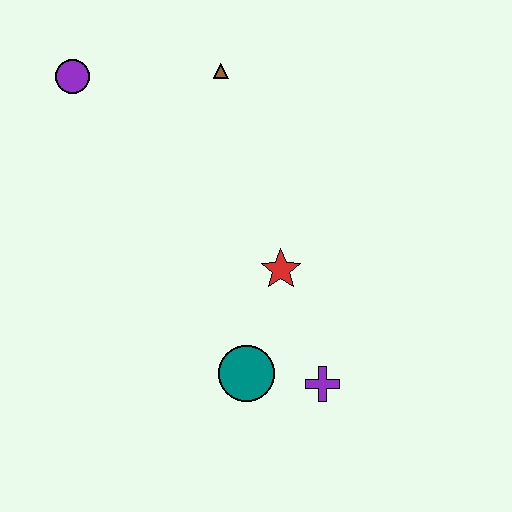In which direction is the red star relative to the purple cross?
The red star is above the purple cross.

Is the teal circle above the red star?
No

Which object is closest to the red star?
The teal circle is closest to the red star.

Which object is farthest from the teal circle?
The purple circle is farthest from the teal circle.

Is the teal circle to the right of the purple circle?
Yes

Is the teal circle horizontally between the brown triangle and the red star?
Yes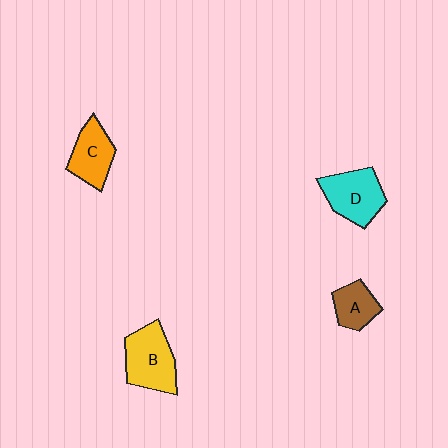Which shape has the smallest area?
Shape A (brown).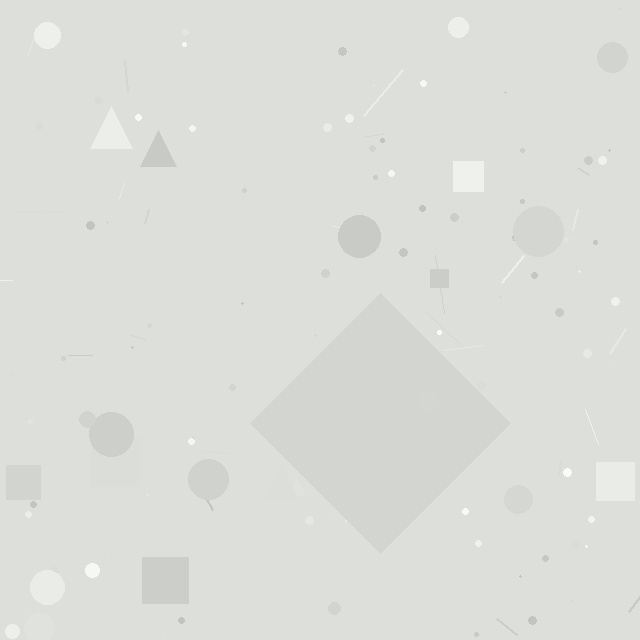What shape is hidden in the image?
A diamond is hidden in the image.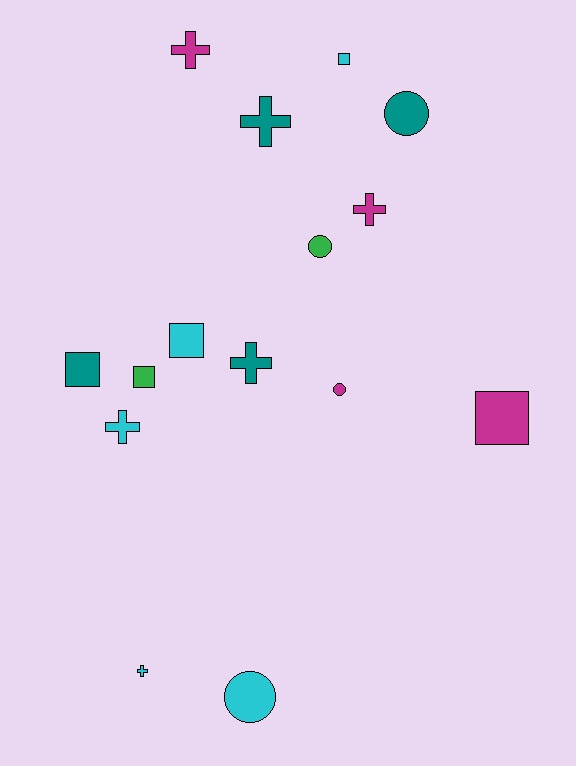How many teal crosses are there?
There are 2 teal crosses.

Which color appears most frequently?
Cyan, with 5 objects.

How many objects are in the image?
There are 15 objects.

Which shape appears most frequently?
Cross, with 6 objects.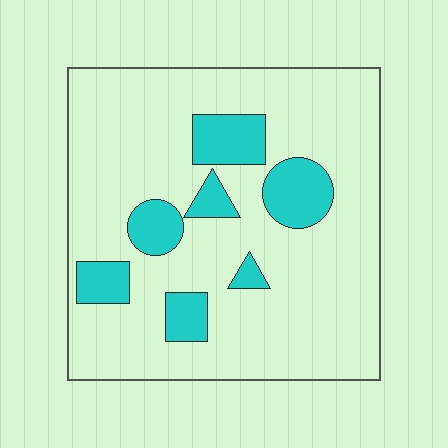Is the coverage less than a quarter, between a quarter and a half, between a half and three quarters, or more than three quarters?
Less than a quarter.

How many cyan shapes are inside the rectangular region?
7.